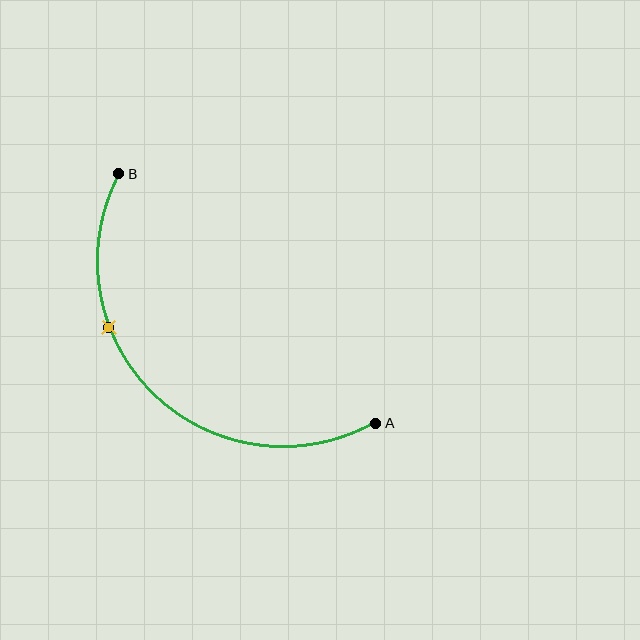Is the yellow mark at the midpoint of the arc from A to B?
No. The yellow mark lies on the arc but is closer to endpoint B. The arc midpoint would be at the point on the curve equidistant along the arc from both A and B.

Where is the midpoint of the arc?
The arc midpoint is the point on the curve farthest from the straight line joining A and B. It sits below and to the left of that line.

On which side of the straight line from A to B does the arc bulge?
The arc bulges below and to the left of the straight line connecting A and B.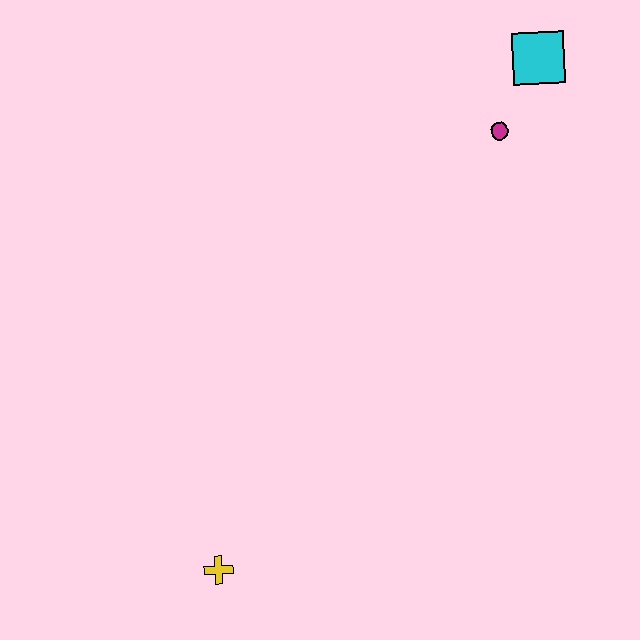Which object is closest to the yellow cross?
The magenta circle is closest to the yellow cross.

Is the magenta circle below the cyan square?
Yes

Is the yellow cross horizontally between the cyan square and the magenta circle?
No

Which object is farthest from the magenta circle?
The yellow cross is farthest from the magenta circle.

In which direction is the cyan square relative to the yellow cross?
The cyan square is above the yellow cross.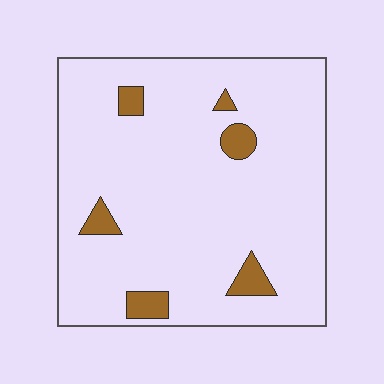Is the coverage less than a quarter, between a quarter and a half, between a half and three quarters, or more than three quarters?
Less than a quarter.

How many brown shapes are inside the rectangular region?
6.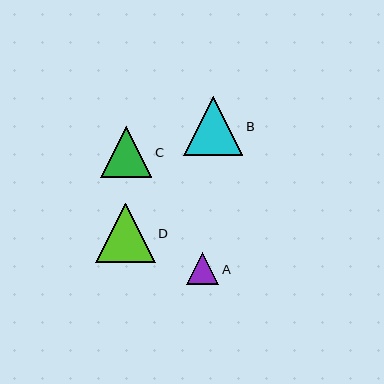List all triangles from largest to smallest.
From largest to smallest: D, B, C, A.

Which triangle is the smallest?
Triangle A is the smallest with a size of approximately 32 pixels.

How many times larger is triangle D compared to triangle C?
Triangle D is approximately 1.2 times the size of triangle C.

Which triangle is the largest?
Triangle D is the largest with a size of approximately 59 pixels.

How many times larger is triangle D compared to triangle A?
Triangle D is approximately 1.8 times the size of triangle A.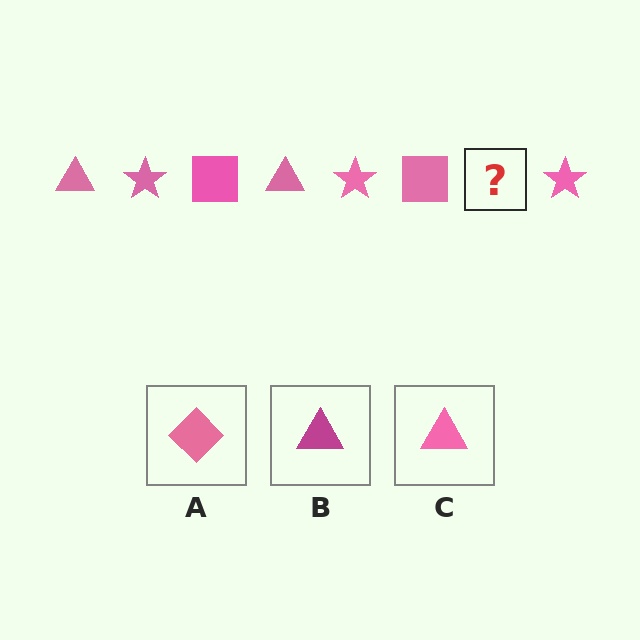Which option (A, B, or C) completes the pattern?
C.